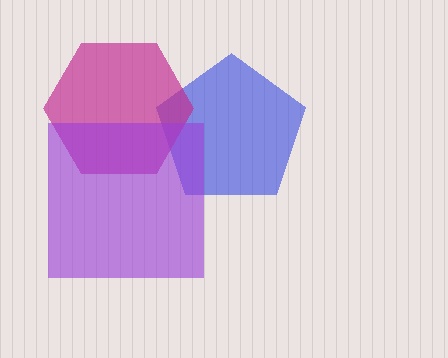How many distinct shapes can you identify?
There are 3 distinct shapes: a blue pentagon, a magenta hexagon, a purple square.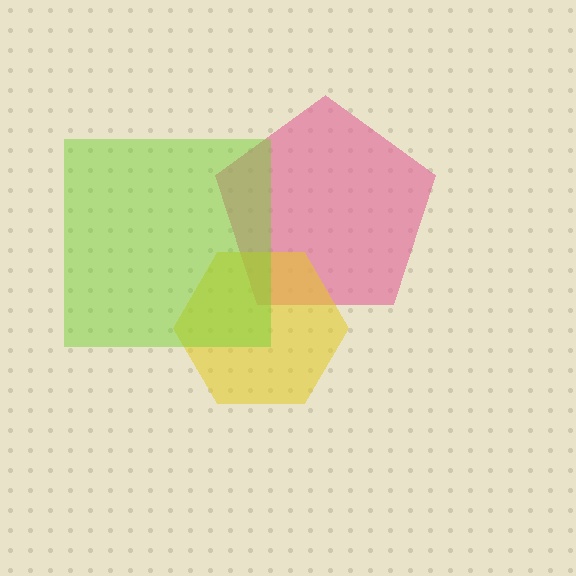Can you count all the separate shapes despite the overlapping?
Yes, there are 3 separate shapes.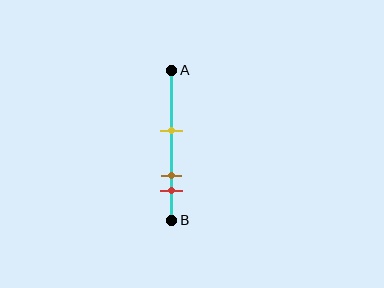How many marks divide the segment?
There are 3 marks dividing the segment.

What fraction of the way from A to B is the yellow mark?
The yellow mark is approximately 40% (0.4) of the way from A to B.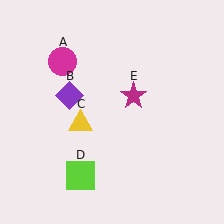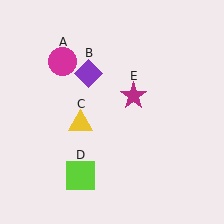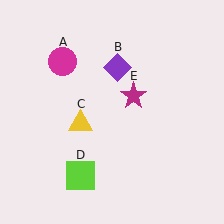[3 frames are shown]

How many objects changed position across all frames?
1 object changed position: purple diamond (object B).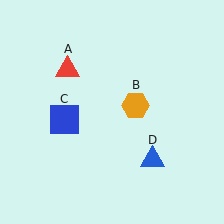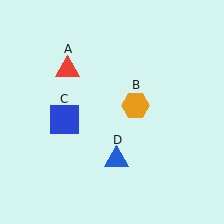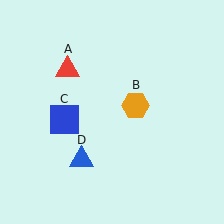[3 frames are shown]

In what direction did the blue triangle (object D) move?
The blue triangle (object D) moved left.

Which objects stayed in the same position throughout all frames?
Red triangle (object A) and orange hexagon (object B) and blue square (object C) remained stationary.